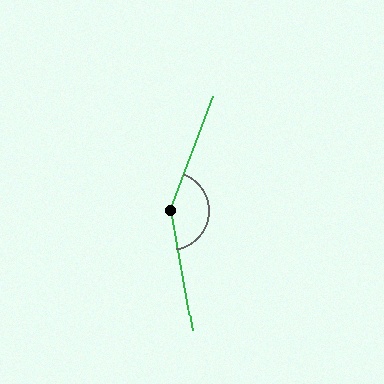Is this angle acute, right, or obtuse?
It is obtuse.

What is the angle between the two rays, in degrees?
Approximately 149 degrees.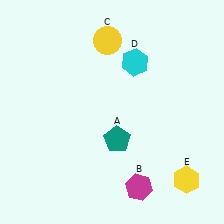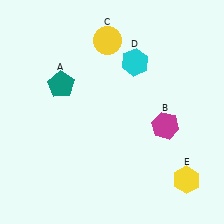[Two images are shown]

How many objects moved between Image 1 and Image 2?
2 objects moved between the two images.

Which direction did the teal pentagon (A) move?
The teal pentagon (A) moved left.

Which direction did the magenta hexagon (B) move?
The magenta hexagon (B) moved up.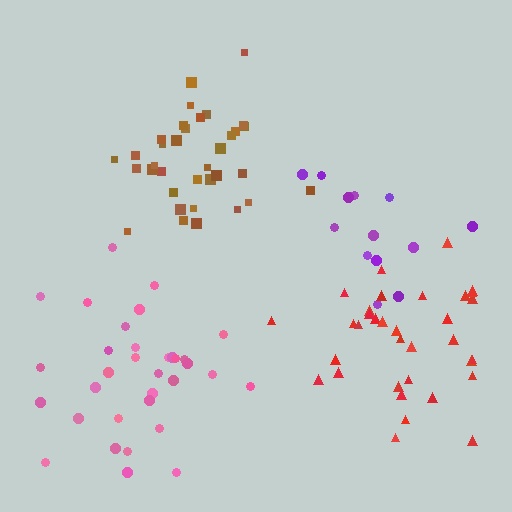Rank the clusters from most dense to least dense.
brown, red, pink, purple.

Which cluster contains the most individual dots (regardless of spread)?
Brown (35).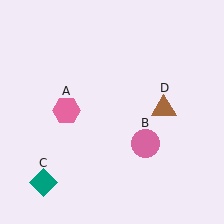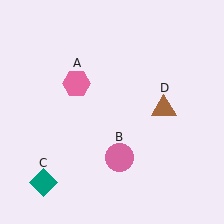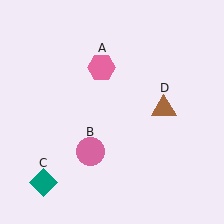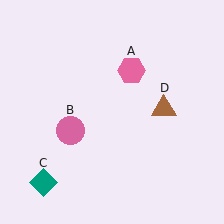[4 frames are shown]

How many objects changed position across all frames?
2 objects changed position: pink hexagon (object A), pink circle (object B).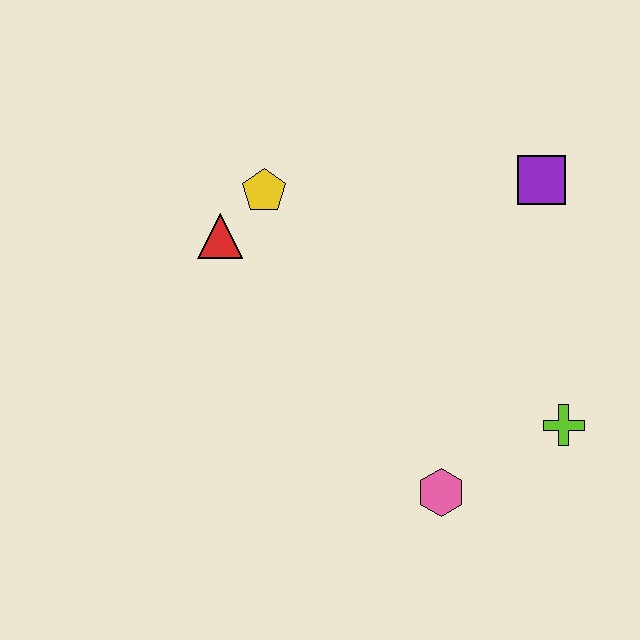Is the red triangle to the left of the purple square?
Yes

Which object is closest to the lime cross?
The pink hexagon is closest to the lime cross.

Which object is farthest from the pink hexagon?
The yellow pentagon is farthest from the pink hexagon.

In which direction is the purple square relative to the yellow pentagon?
The purple square is to the right of the yellow pentagon.